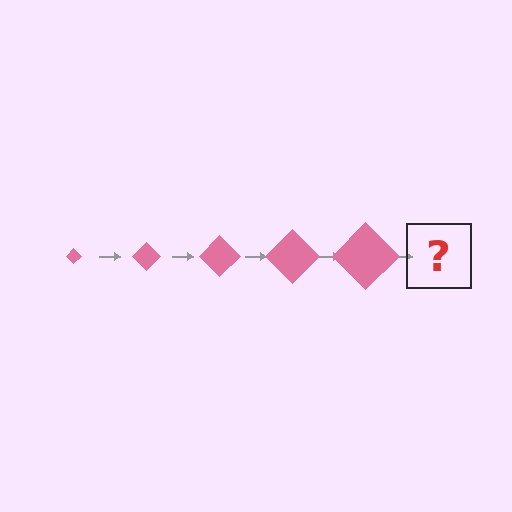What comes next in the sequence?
The next element should be a pink diamond, larger than the previous one.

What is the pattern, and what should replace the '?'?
The pattern is that the diamond gets progressively larger each step. The '?' should be a pink diamond, larger than the previous one.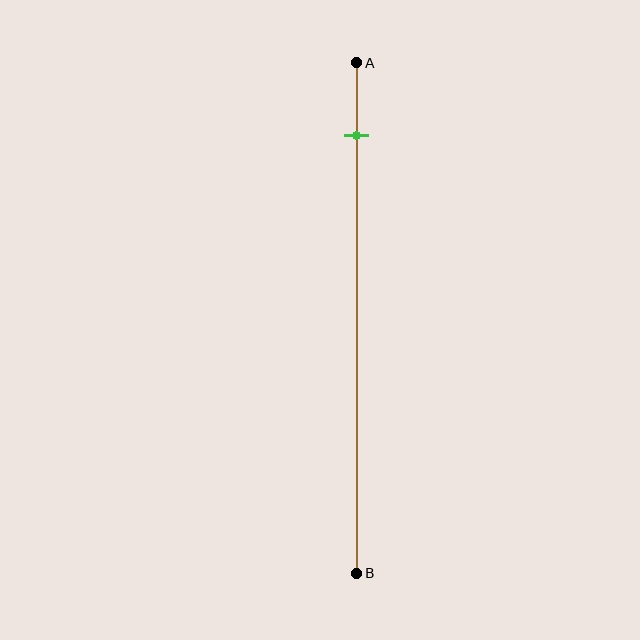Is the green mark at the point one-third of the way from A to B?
No, the mark is at about 15% from A, not at the 33% one-third point.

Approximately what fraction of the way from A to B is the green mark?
The green mark is approximately 15% of the way from A to B.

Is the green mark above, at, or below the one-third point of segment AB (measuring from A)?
The green mark is above the one-third point of segment AB.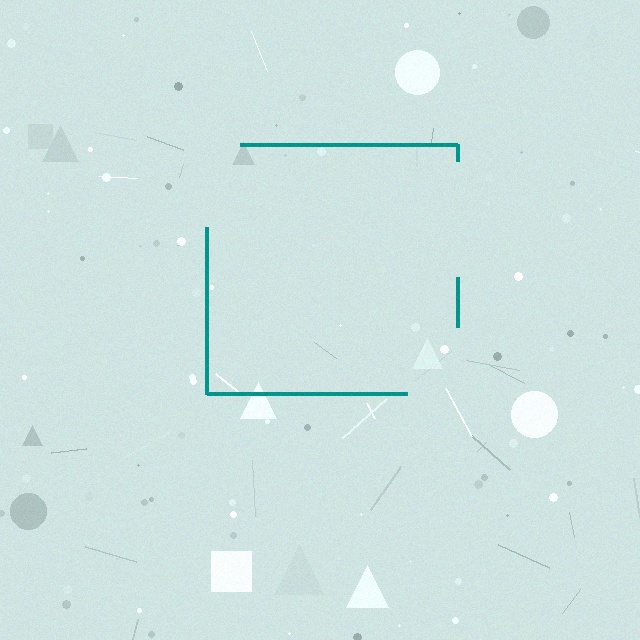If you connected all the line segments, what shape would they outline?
They would outline a square.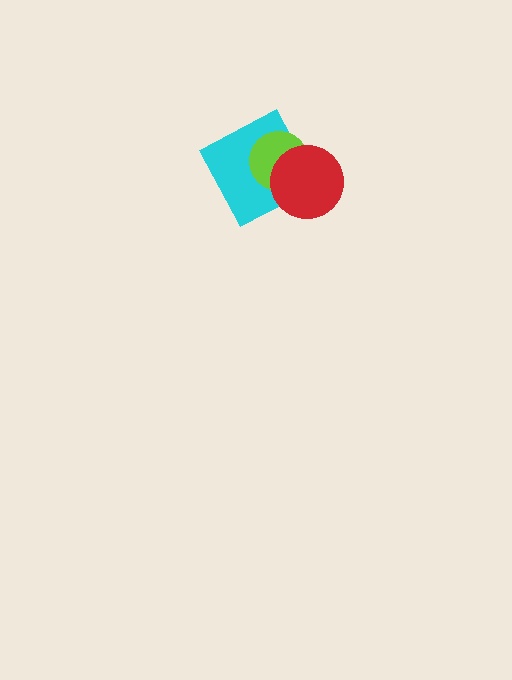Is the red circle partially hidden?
No, no other shape covers it.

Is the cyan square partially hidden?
Yes, it is partially covered by another shape.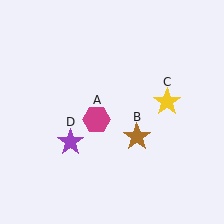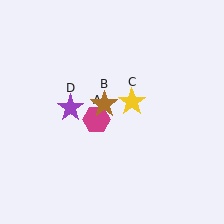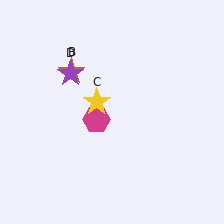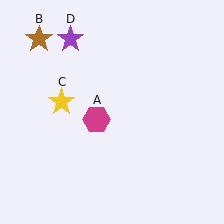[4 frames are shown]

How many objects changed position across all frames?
3 objects changed position: brown star (object B), yellow star (object C), purple star (object D).